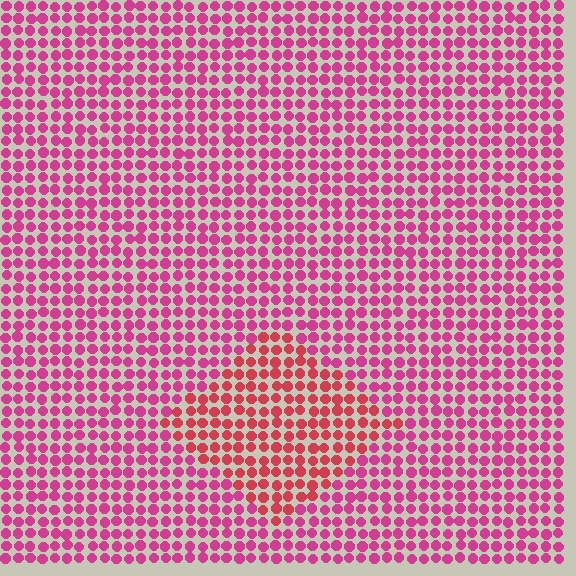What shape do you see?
I see a diamond.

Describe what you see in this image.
The image is filled with small magenta elements in a uniform arrangement. A diamond-shaped region is visible where the elements are tinted to a slightly different hue, forming a subtle color boundary.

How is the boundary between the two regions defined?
The boundary is defined purely by a slight shift in hue (about 27 degrees). Spacing, size, and orientation are identical on both sides.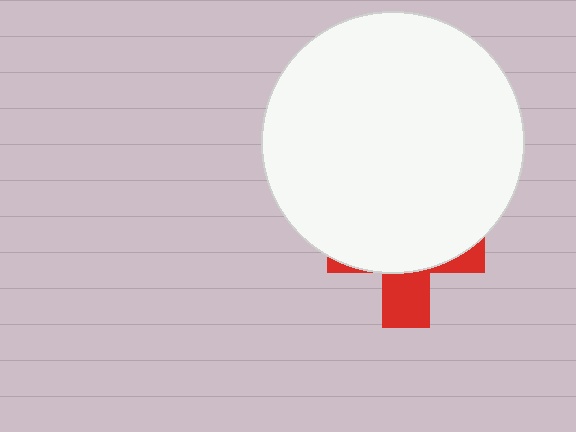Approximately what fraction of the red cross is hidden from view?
Roughly 69% of the red cross is hidden behind the white circle.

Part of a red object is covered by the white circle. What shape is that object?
It is a cross.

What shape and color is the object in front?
The object in front is a white circle.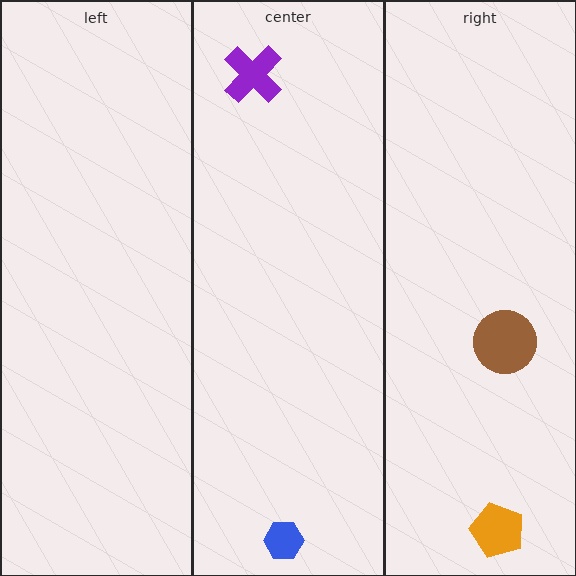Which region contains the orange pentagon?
The right region.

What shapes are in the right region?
The orange pentagon, the brown circle.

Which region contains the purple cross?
The center region.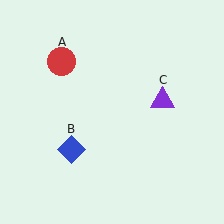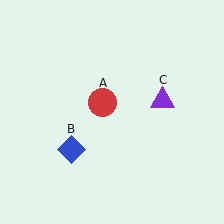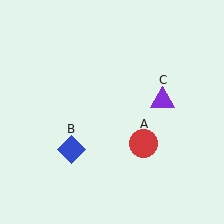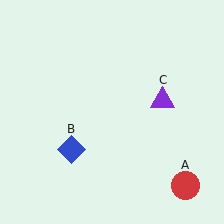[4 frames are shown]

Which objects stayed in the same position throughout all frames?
Blue diamond (object B) and purple triangle (object C) remained stationary.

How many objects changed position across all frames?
1 object changed position: red circle (object A).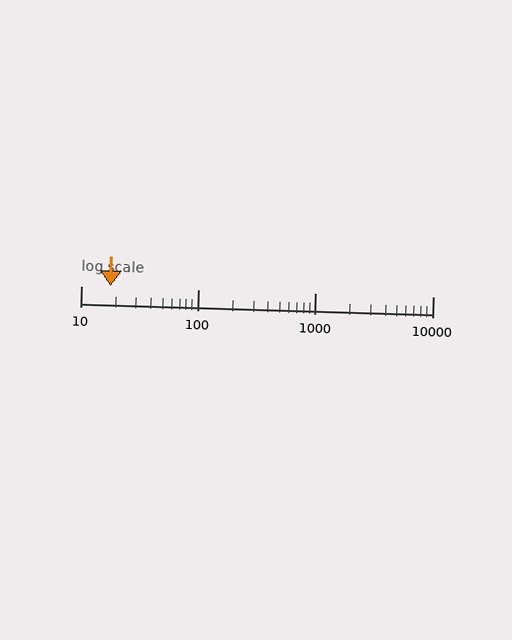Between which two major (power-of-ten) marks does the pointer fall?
The pointer is between 10 and 100.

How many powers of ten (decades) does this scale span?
The scale spans 3 decades, from 10 to 10000.